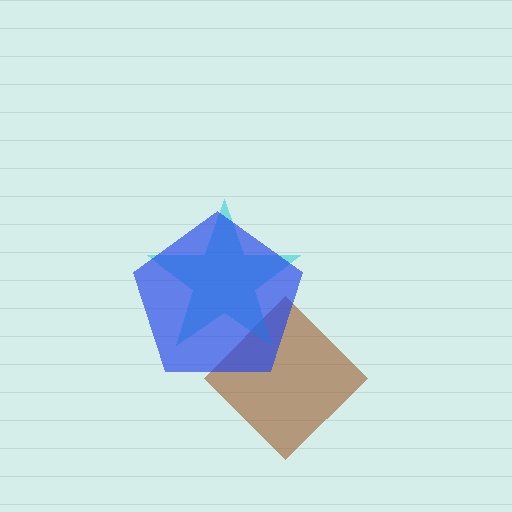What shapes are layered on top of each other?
The layered shapes are: a brown diamond, a cyan star, a blue pentagon.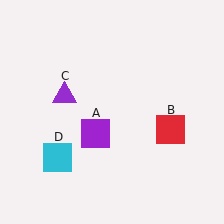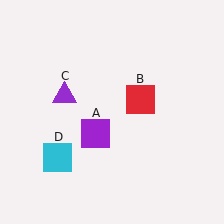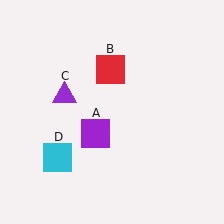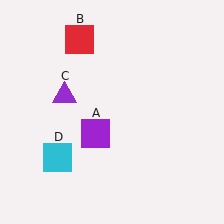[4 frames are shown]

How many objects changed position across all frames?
1 object changed position: red square (object B).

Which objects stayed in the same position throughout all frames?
Purple square (object A) and purple triangle (object C) and cyan square (object D) remained stationary.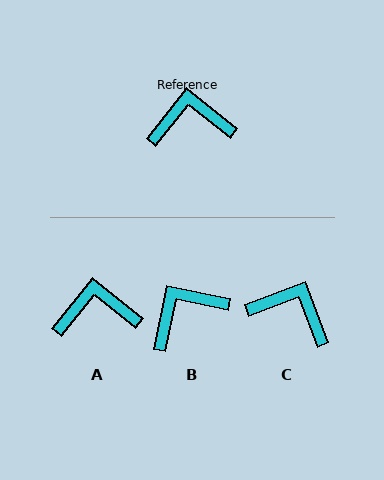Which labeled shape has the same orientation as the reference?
A.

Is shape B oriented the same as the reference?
No, it is off by about 27 degrees.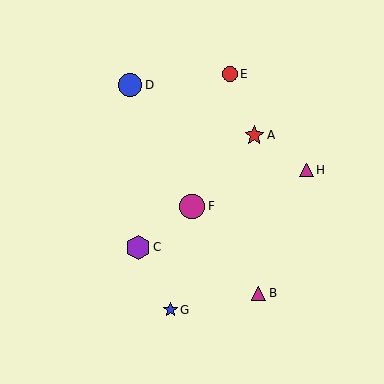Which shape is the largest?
The magenta circle (labeled F) is the largest.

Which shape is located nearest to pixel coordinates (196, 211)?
The magenta circle (labeled F) at (192, 206) is nearest to that location.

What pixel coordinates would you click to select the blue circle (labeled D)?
Click at (130, 85) to select the blue circle D.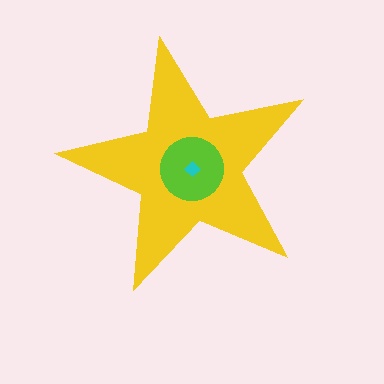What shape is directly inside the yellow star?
The lime circle.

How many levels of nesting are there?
3.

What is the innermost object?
The cyan diamond.